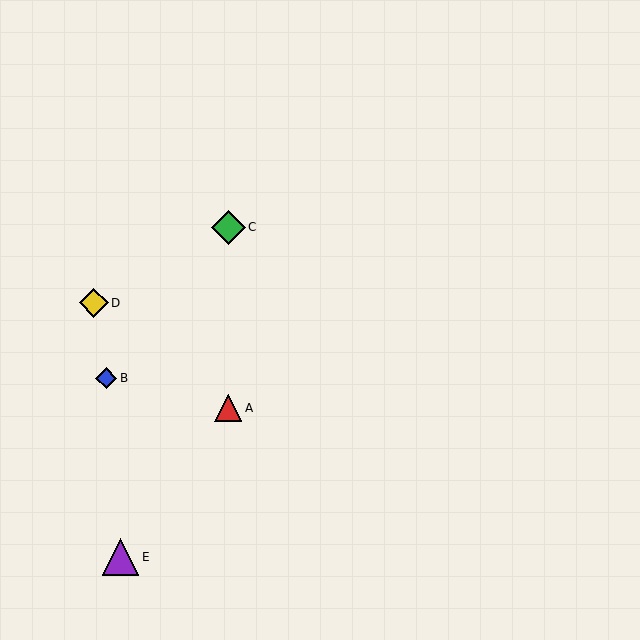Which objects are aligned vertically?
Objects A, C are aligned vertically.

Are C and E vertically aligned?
No, C is at x≈228 and E is at x≈121.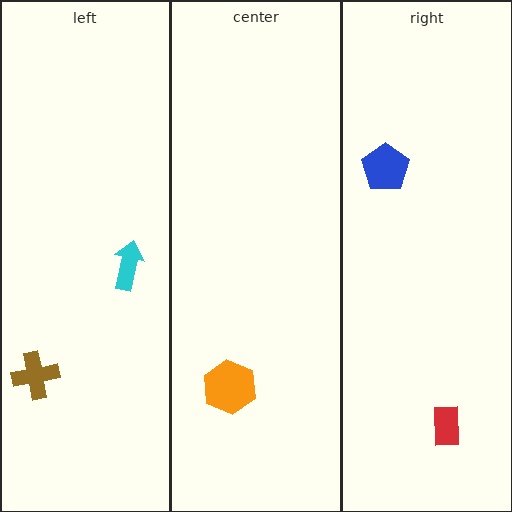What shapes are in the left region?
The brown cross, the cyan arrow.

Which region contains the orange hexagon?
The center region.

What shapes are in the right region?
The red rectangle, the blue pentagon.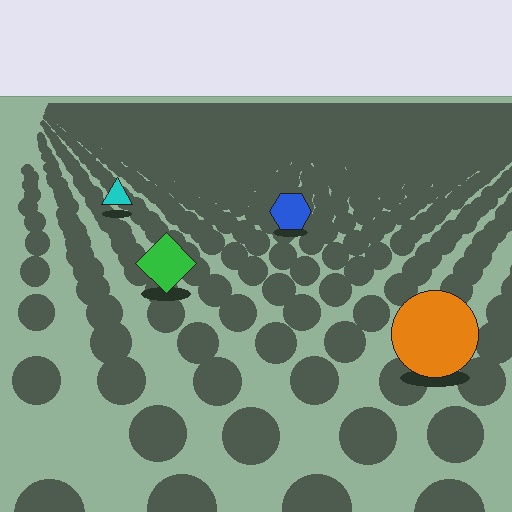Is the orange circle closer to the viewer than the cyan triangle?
Yes. The orange circle is closer — you can tell from the texture gradient: the ground texture is coarser near it.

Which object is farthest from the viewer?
The cyan triangle is farthest from the viewer. It appears smaller and the ground texture around it is denser.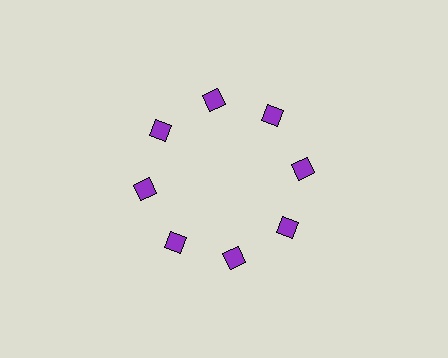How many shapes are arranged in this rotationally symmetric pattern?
There are 8 shapes, arranged in 8 groups of 1.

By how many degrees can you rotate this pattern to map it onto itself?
The pattern maps onto itself every 45 degrees of rotation.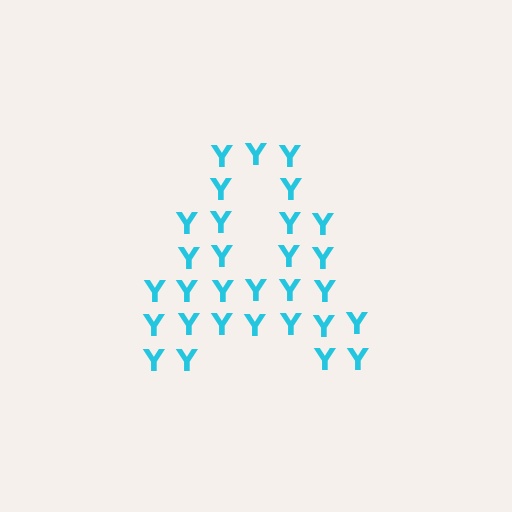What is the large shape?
The large shape is the letter A.